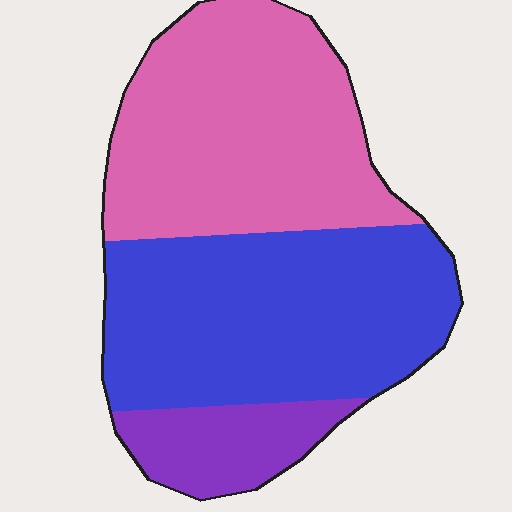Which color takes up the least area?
Purple, at roughly 15%.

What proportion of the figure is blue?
Blue takes up between a quarter and a half of the figure.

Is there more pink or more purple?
Pink.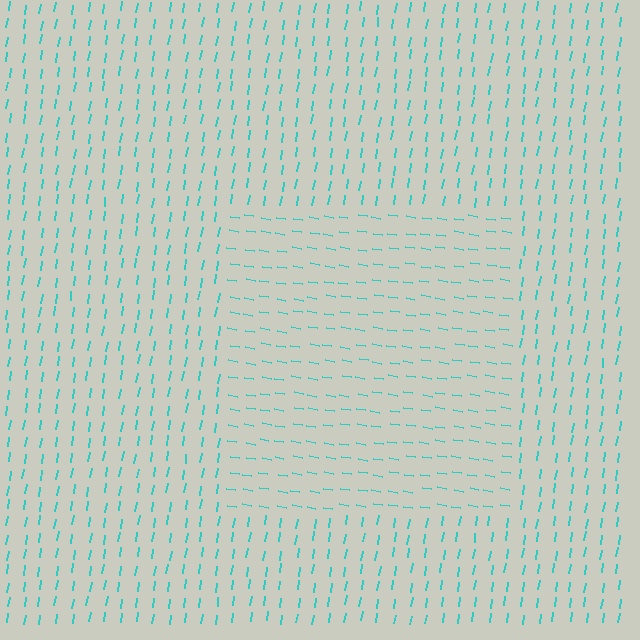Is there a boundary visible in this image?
Yes, there is a texture boundary formed by a change in line orientation.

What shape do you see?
I see a rectangle.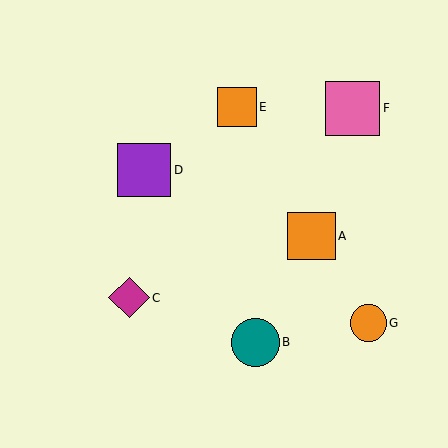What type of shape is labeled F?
Shape F is a pink square.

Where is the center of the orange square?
The center of the orange square is at (312, 236).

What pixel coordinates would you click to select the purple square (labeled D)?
Click at (144, 170) to select the purple square D.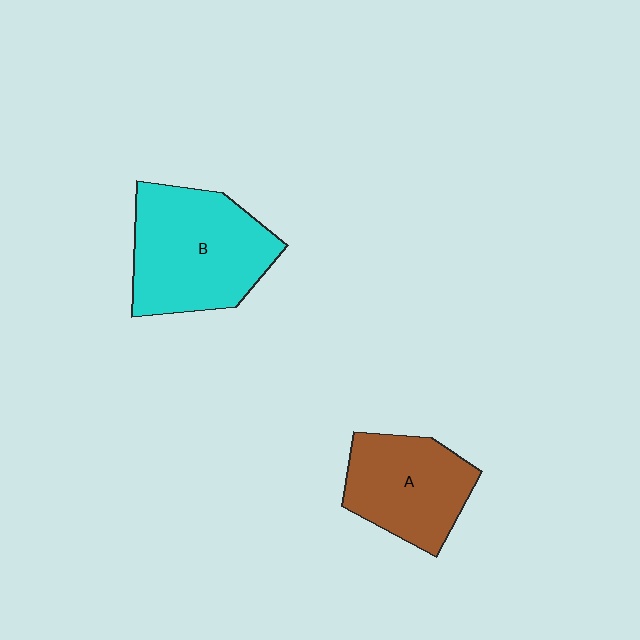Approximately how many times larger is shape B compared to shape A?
Approximately 1.3 times.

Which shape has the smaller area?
Shape A (brown).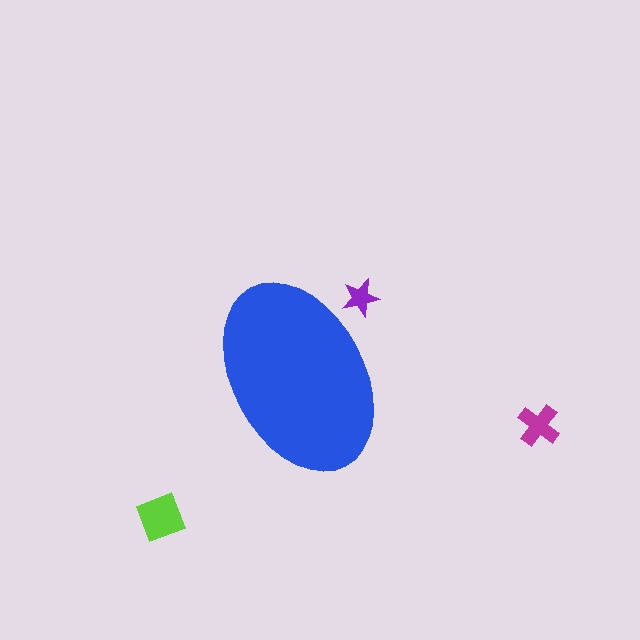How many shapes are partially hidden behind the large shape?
1 shape is partially hidden.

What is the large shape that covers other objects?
A blue ellipse.